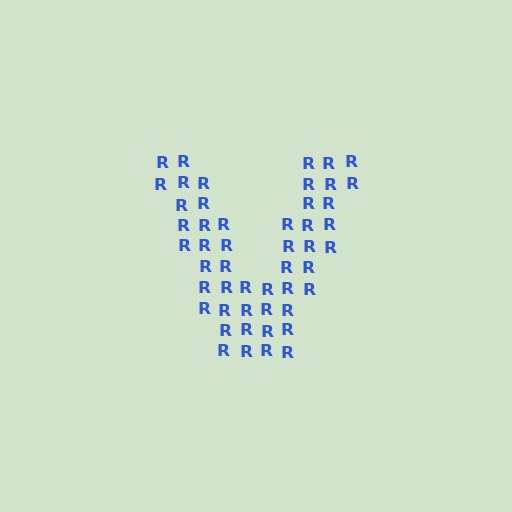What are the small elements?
The small elements are letter R's.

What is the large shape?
The large shape is the letter V.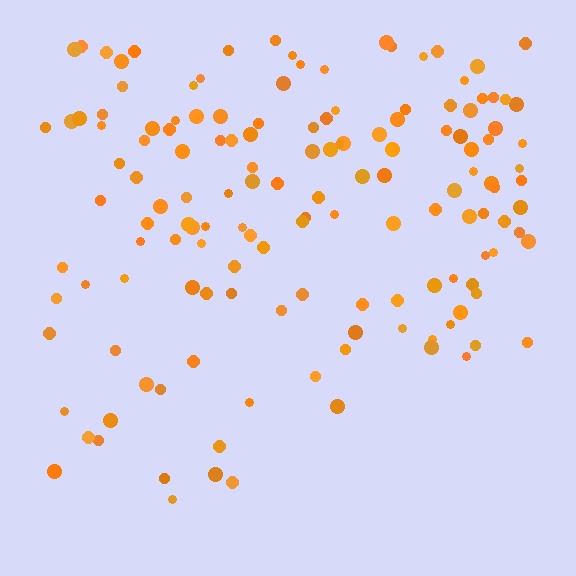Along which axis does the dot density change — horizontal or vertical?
Vertical.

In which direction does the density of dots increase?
From bottom to top, with the top side densest.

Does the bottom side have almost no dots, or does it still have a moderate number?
Still a moderate number, just noticeably fewer than the top.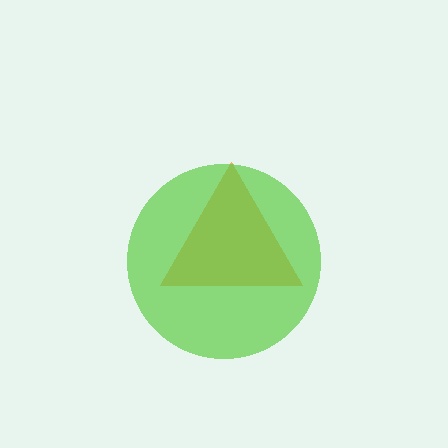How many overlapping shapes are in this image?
There are 2 overlapping shapes in the image.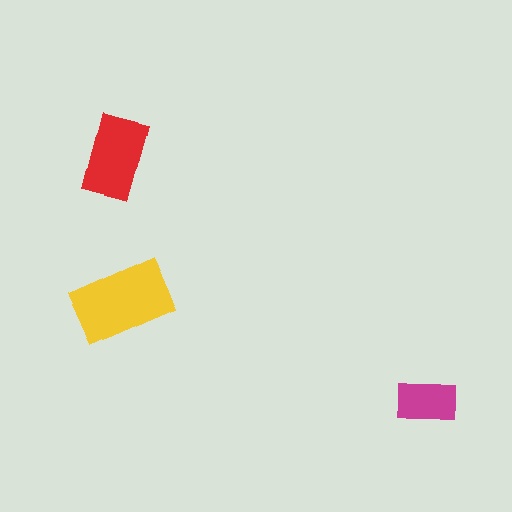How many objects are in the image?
There are 3 objects in the image.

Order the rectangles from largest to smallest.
the yellow one, the red one, the magenta one.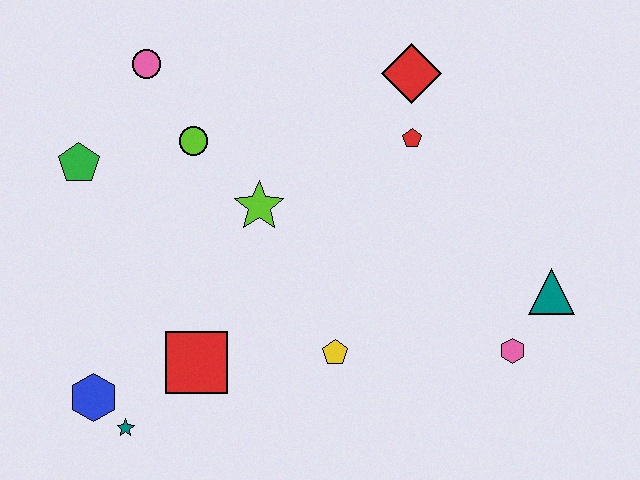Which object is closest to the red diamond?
The red pentagon is closest to the red diamond.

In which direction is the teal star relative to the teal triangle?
The teal star is to the left of the teal triangle.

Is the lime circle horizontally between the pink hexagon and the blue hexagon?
Yes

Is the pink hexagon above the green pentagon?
No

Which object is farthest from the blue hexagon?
The teal triangle is farthest from the blue hexagon.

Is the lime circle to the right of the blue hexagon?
Yes